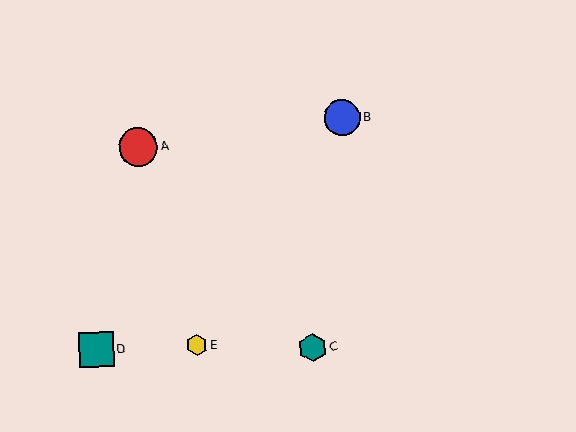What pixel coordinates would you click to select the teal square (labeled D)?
Click at (96, 350) to select the teal square D.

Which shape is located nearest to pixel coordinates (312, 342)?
The teal hexagon (labeled C) at (313, 348) is nearest to that location.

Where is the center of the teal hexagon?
The center of the teal hexagon is at (313, 348).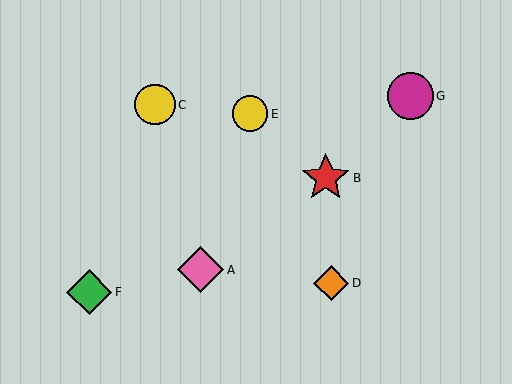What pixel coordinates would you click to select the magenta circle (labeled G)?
Click at (410, 96) to select the magenta circle G.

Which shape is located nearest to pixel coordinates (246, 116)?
The yellow circle (labeled E) at (250, 114) is nearest to that location.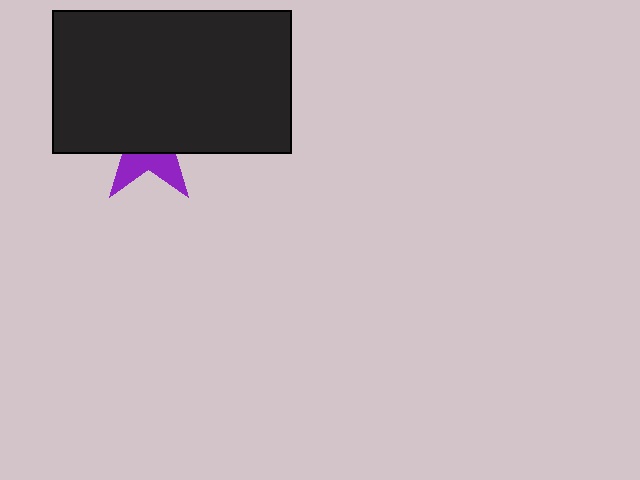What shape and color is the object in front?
The object in front is a black rectangle.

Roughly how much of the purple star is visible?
A small part of it is visible (roughly 34%).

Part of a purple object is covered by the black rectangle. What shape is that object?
It is a star.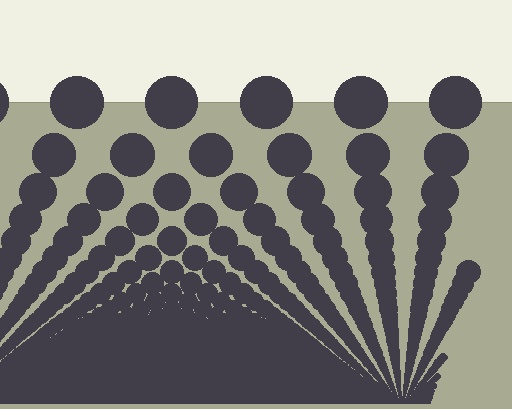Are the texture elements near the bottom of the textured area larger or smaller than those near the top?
Smaller. The gradient is inverted — elements near the bottom are smaller and denser.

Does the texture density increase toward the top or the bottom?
Density increases toward the bottom.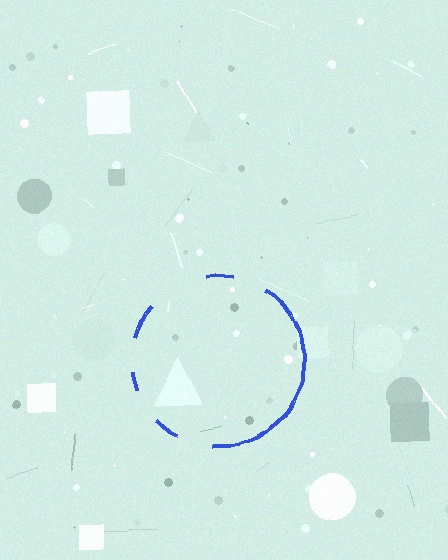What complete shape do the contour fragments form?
The contour fragments form a circle.